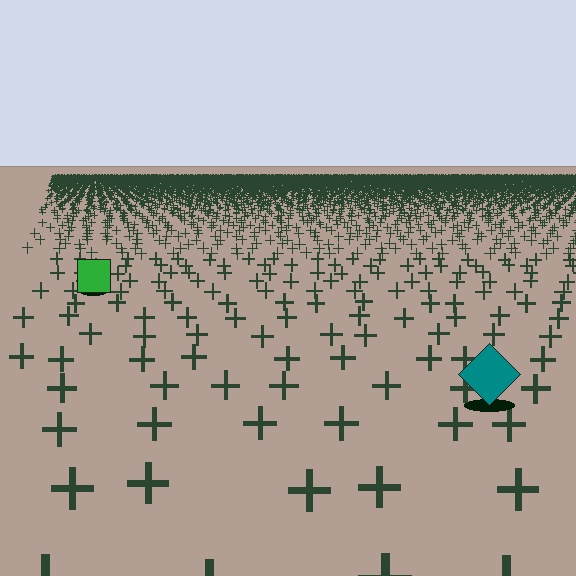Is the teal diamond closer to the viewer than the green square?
Yes. The teal diamond is closer — you can tell from the texture gradient: the ground texture is coarser near it.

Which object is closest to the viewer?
The teal diamond is closest. The texture marks near it are larger and more spread out.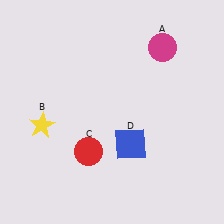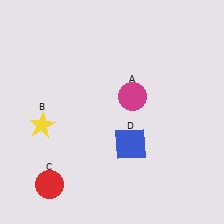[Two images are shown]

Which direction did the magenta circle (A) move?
The magenta circle (A) moved down.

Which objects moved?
The objects that moved are: the magenta circle (A), the red circle (C).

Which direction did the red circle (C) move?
The red circle (C) moved left.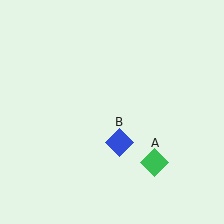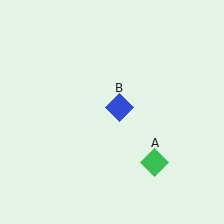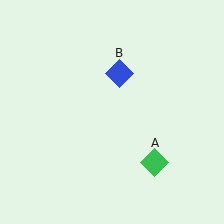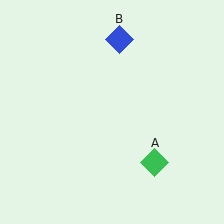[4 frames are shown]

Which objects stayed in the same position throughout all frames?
Green diamond (object A) remained stationary.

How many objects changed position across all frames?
1 object changed position: blue diamond (object B).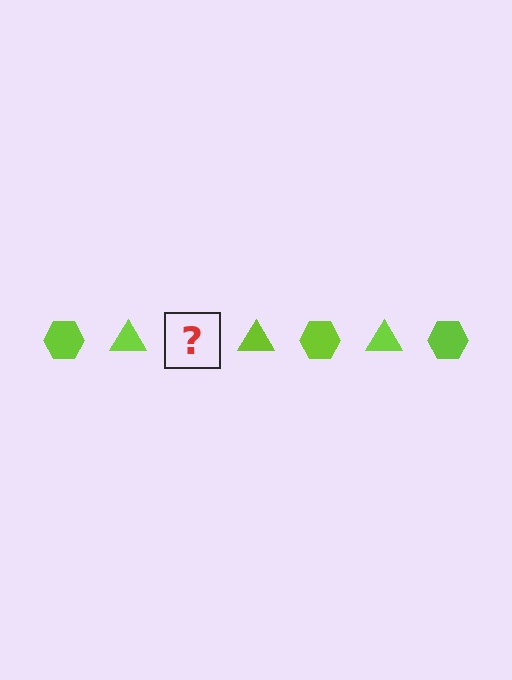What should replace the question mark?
The question mark should be replaced with a lime hexagon.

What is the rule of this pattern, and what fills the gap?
The rule is that the pattern cycles through hexagon, triangle shapes in lime. The gap should be filled with a lime hexagon.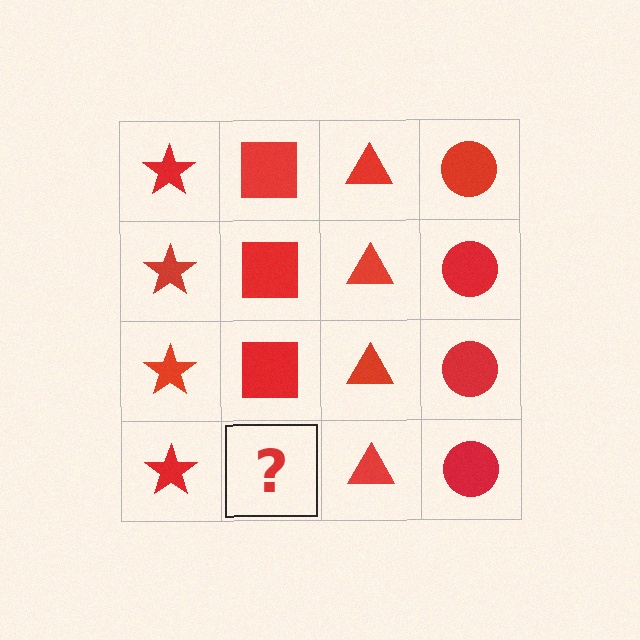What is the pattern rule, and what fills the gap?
The rule is that each column has a consistent shape. The gap should be filled with a red square.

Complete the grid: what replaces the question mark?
The question mark should be replaced with a red square.